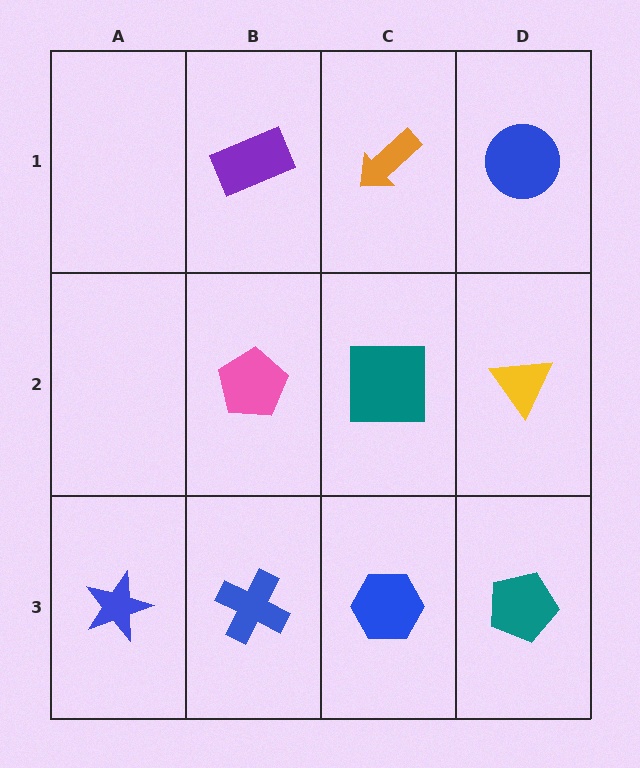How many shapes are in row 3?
4 shapes.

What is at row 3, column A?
A blue star.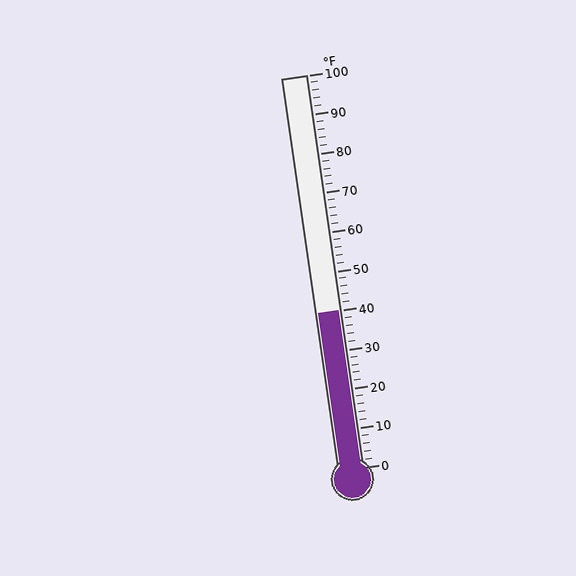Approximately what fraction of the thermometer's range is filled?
The thermometer is filled to approximately 40% of its range.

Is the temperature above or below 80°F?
The temperature is below 80°F.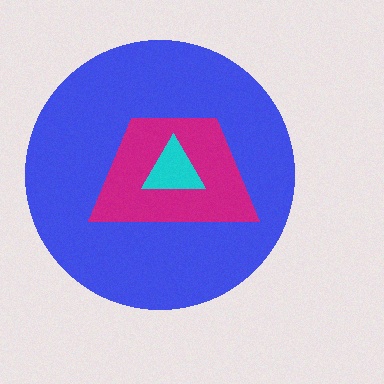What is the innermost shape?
The cyan triangle.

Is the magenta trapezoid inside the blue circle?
Yes.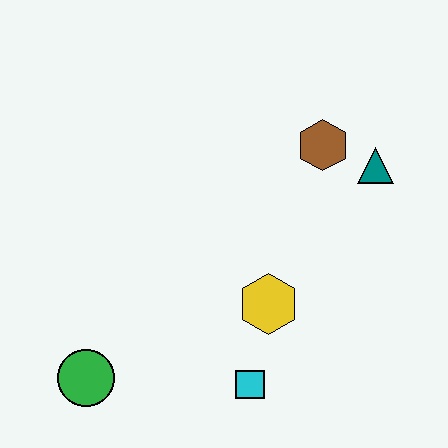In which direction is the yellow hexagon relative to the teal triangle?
The yellow hexagon is below the teal triangle.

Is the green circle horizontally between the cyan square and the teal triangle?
No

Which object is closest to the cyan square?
The yellow hexagon is closest to the cyan square.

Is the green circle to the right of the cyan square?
No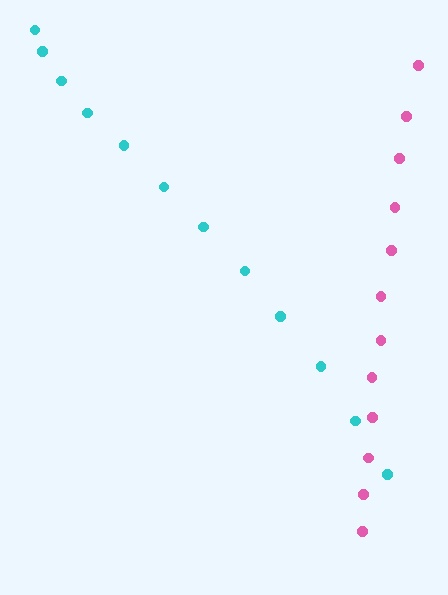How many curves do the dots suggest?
There are 2 distinct paths.